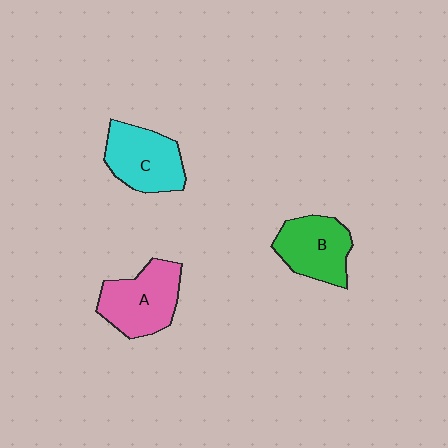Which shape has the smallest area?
Shape B (green).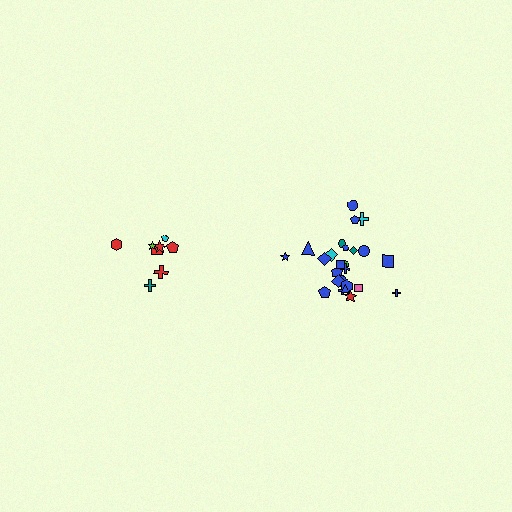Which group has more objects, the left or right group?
The right group.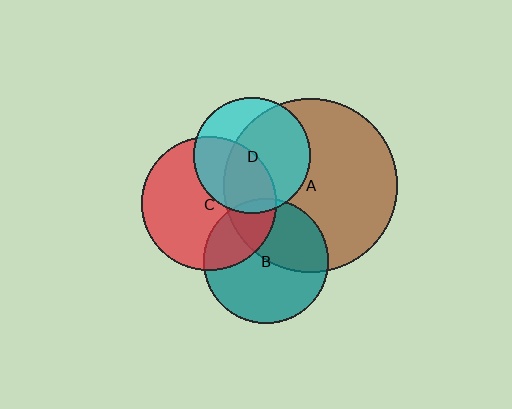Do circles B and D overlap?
Yes.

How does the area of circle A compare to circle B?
Approximately 1.9 times.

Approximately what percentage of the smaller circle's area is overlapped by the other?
Approximately 5%.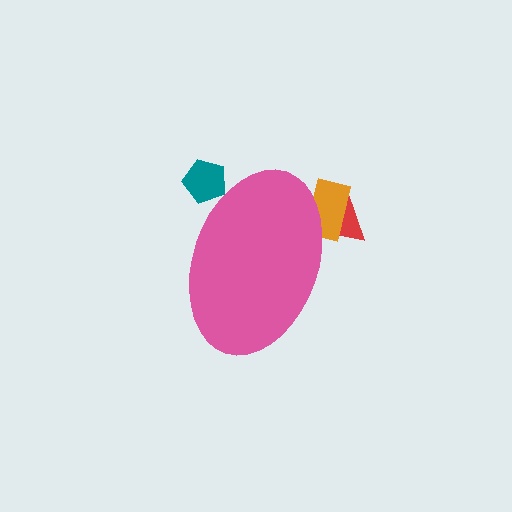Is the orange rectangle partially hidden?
Yes, the orange rectangle is partially hidden behind the pink ellipse.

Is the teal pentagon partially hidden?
Yes, the teal pentagon is partially hidden behind the pink ellipse.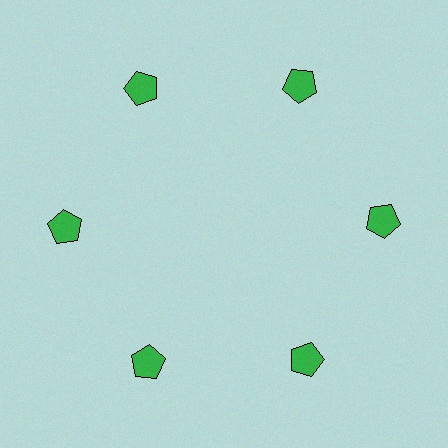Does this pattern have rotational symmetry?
Yes, this pattern has 6-fold rotational symmetry. It looks the same after rotating 60 degrees around the center.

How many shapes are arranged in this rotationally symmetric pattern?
There are 6 shapes, arranged in 6 groups of 1.